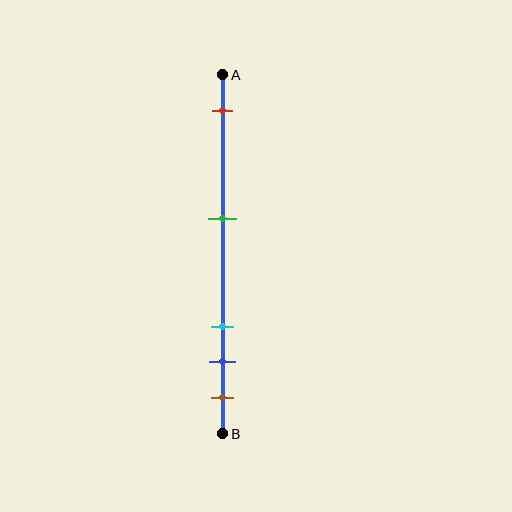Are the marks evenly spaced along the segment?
No, the marks are not evenly spaced.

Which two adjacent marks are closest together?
The blue and brown marks are the closest adjacent pair.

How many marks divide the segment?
There are 5 marks dividing the segment.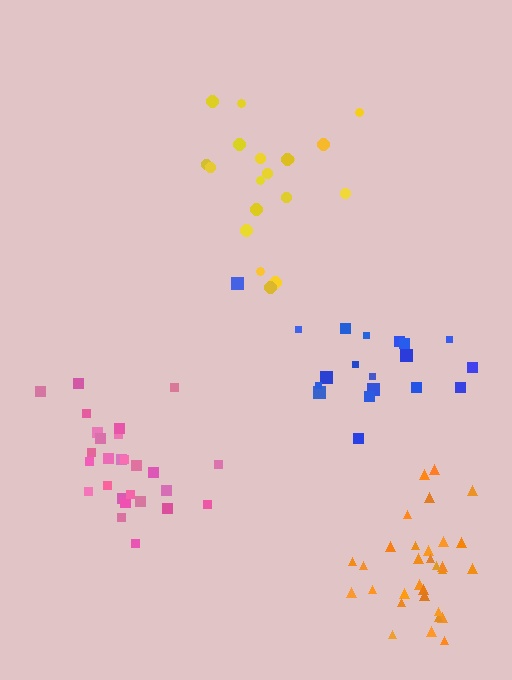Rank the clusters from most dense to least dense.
orange, pink, yellow, blue.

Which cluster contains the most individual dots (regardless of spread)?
Orange (31).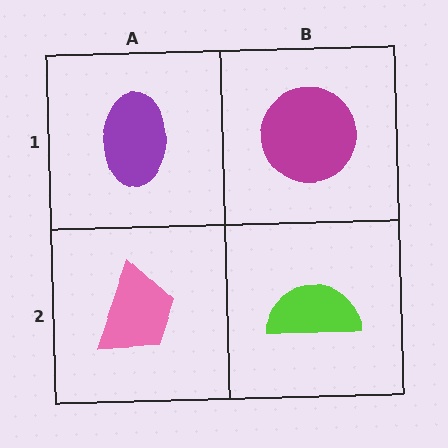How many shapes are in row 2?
2 shapes.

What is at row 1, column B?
A magenta circle.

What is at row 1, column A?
A purple ellipse.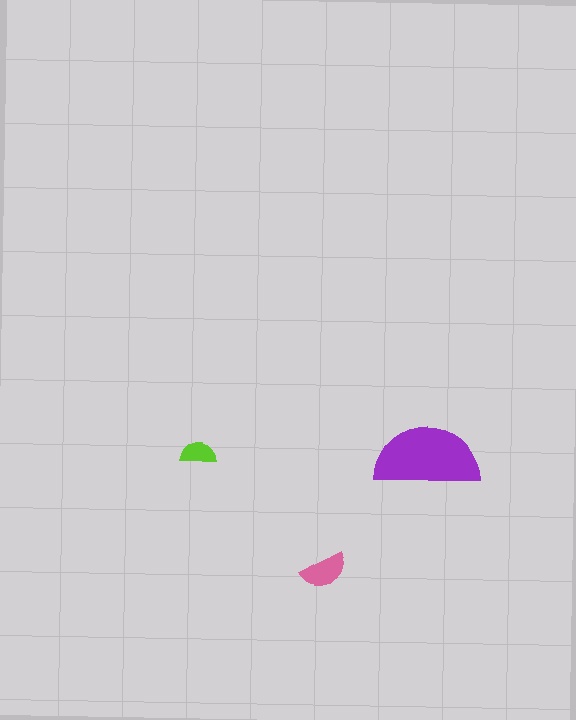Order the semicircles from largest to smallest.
the purple one, the pink one, the lime one.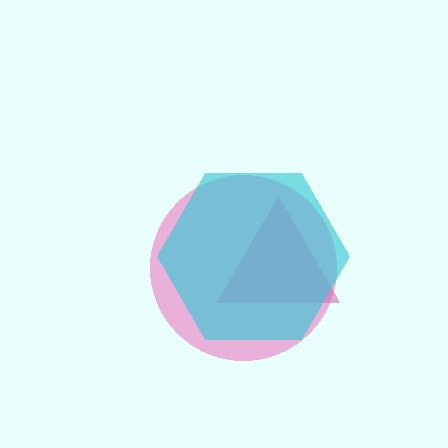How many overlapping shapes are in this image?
There are 3 overlapping shapes in the image.